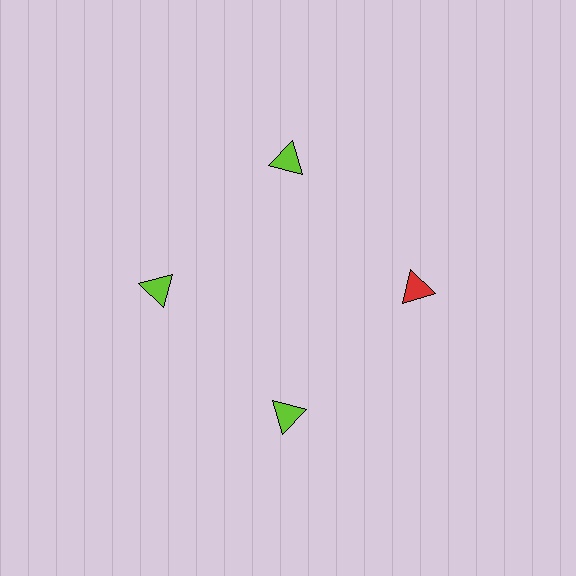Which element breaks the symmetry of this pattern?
The red triangle at roughly the 3 o'clock position breaks the symmetry. All other shapes are lime triangles.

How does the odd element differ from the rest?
It has a different color: red instead of lime.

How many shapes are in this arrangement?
There are 4 shapes arranged in a ring pattern.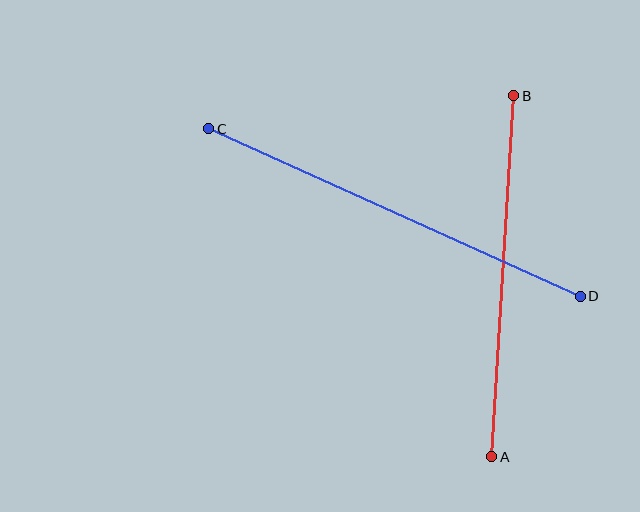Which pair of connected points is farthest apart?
Points C and D are farthest apart.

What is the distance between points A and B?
The distance is approximately 362 pixels.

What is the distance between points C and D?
The distance is approximately 408 pixels.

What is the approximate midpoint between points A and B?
The midpoint is at approximately (503, 276) pixels.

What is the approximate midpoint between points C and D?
The midpoint is at approximately (394, 212) pixels.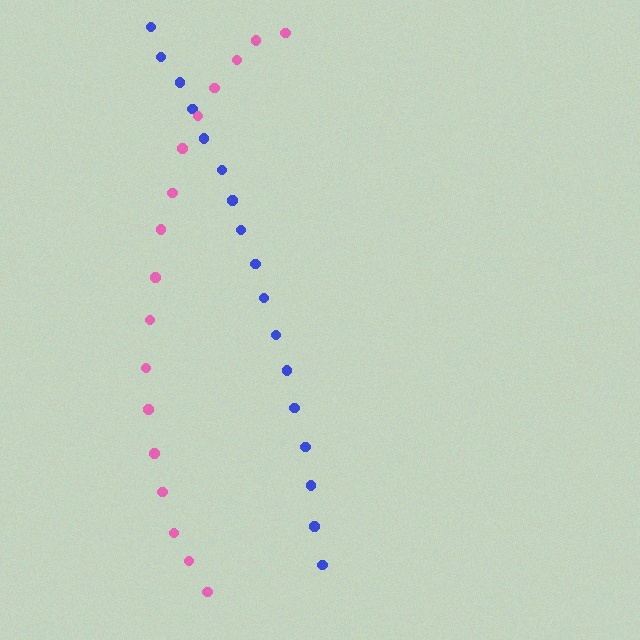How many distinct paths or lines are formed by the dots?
There are 2 distinct paths.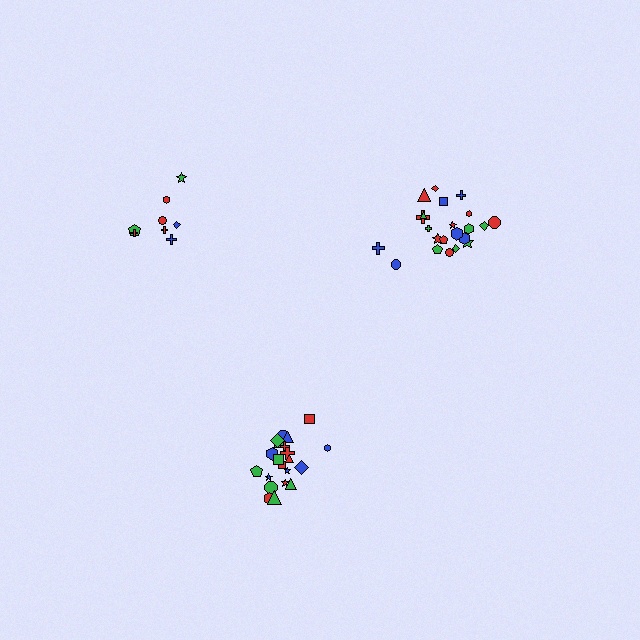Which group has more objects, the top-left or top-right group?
The top-right group.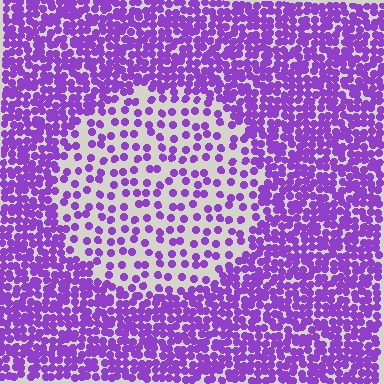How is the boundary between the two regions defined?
The boundary is defined by a change in element density (approximately 2.6x ratio). All elements are the same color, size, and shape.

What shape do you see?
I see a circle.